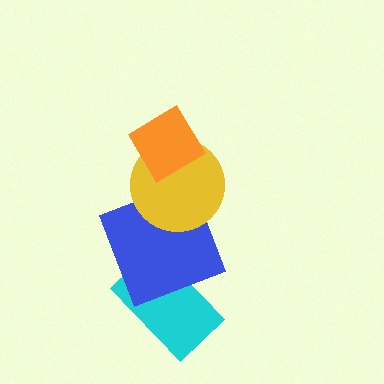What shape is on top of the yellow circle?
The orange diamond is on top of the yellow circle.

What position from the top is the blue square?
The blue square is 3rd from the top.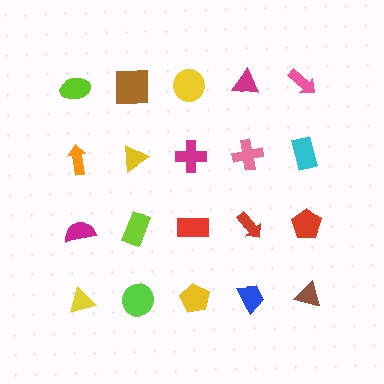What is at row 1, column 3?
A yellow circle.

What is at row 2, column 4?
A pink cross.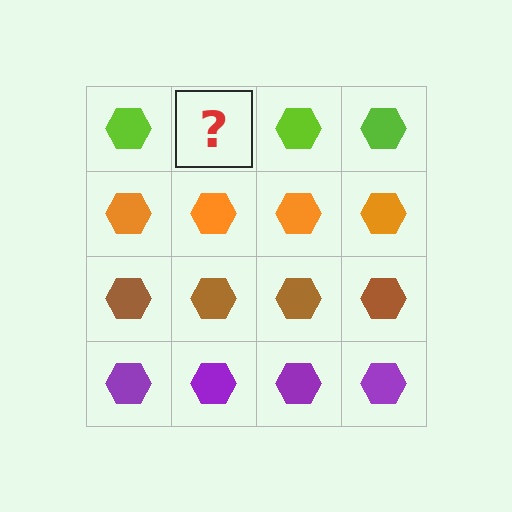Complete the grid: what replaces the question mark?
The question mark should be replaced with a lime hexagon.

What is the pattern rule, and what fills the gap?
The rule is that each row has a consistent color. The gap should be filled with a lime hexagon.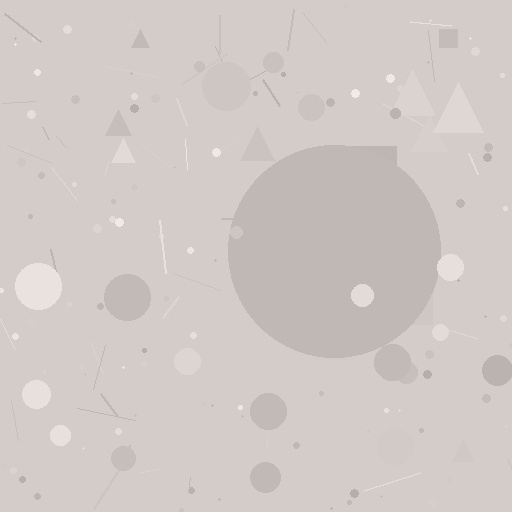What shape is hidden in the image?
A circle is hidden in the image.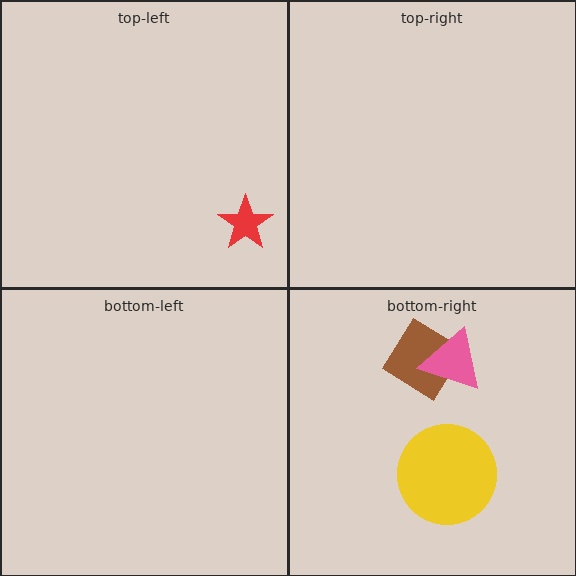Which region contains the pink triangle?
The bottom-right region.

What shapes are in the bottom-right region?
The brown diamond, the yellow circle, the pink triangle.